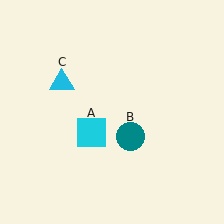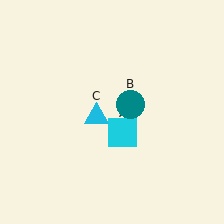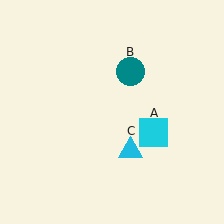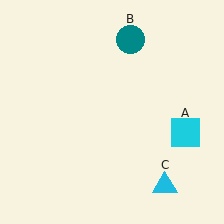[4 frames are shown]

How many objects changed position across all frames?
3 objects changed position: cyan square (object A), teal circle (object B), cyan triangle (object C).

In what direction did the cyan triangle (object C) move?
The cyan triangle (object C) moved down and to the right.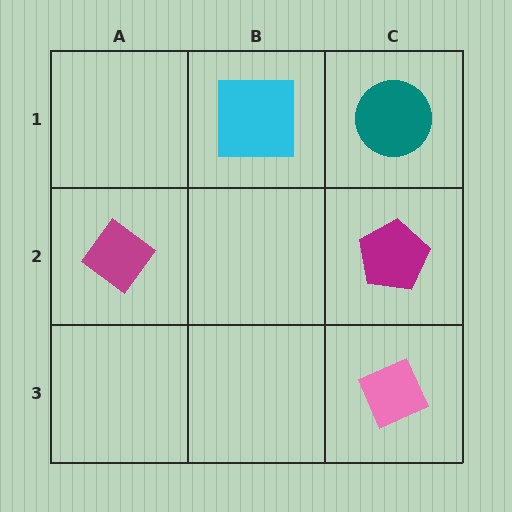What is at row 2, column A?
A magenta diamond.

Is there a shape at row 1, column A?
No, that cell is empty.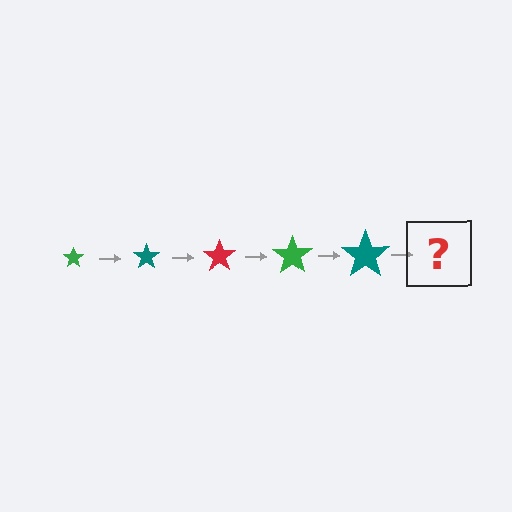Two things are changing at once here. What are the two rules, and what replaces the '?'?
The two rules are that the star grows larger each step and the color cycles through green, teal, and red. The '?' should be a red star, larger than the previous one.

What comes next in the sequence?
The next element should be a red star, larger than the previous one.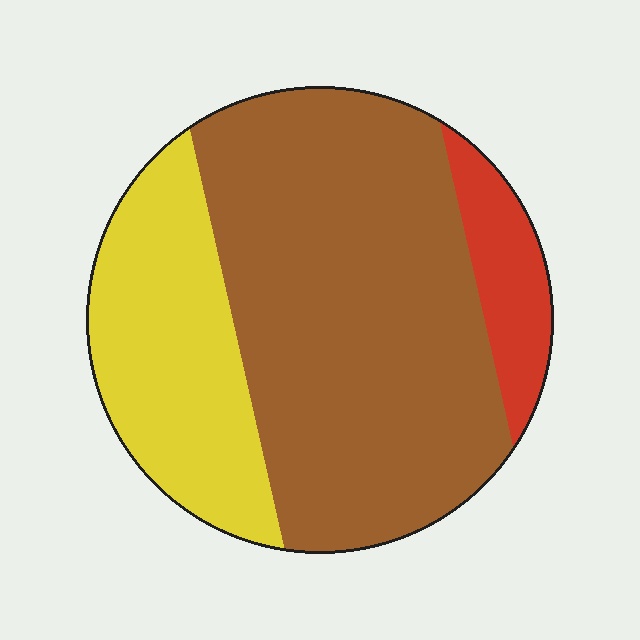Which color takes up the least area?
Red, at roughly 10%.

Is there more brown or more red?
Brown.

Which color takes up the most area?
Brown, at roughly 65%.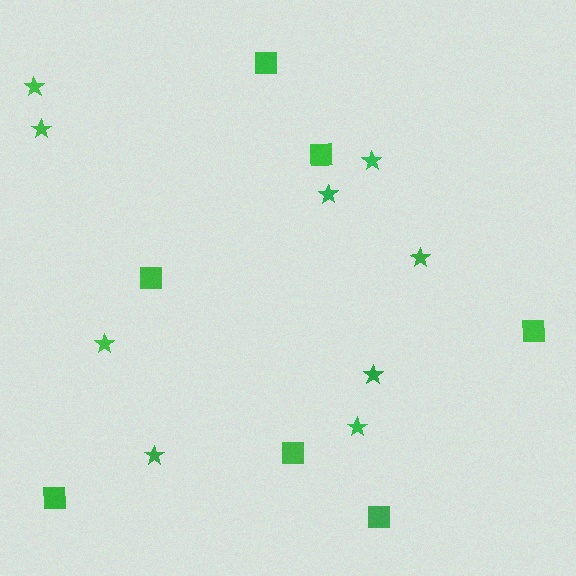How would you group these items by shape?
There are 2 groups: one group of stars (9) and one group of squares (7).